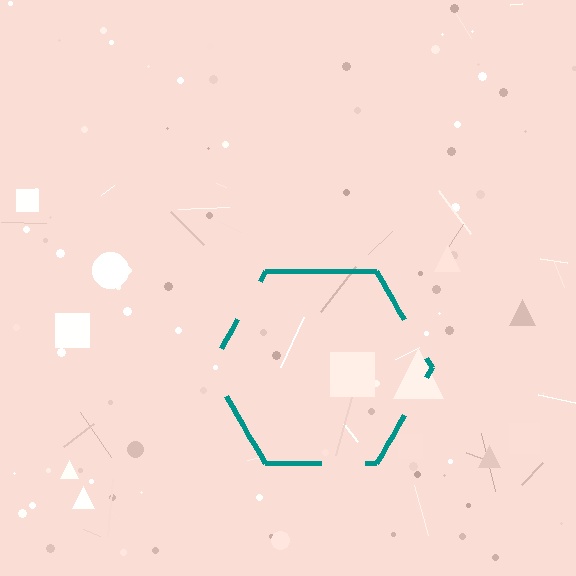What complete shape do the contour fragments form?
The contour fragments form a hexagon.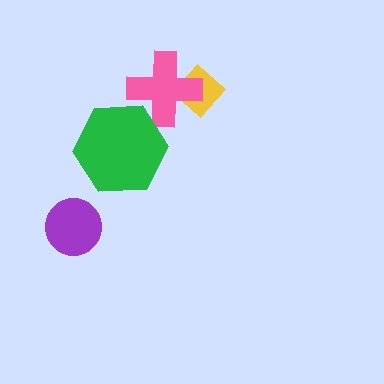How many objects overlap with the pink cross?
2 objects overlap with the pink cross.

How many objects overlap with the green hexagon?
1 object overlaps with the green hexagon.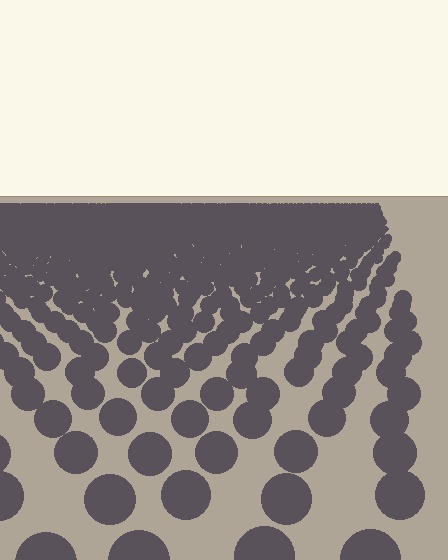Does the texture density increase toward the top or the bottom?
Density increases toward the top.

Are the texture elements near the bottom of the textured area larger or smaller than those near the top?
Larger. Near the bottom, elements are closer to the viewer and appear at a bigger on-screen size.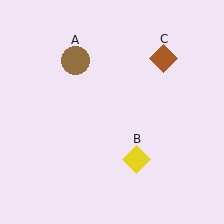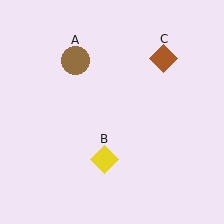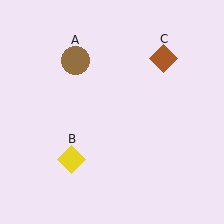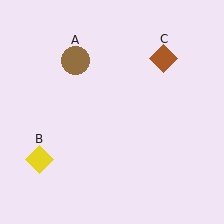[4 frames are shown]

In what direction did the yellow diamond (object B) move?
The yellow diamond (object B) moved left.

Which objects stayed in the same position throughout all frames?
Brown circle (object A) and brown diamond (object C) remained stationary.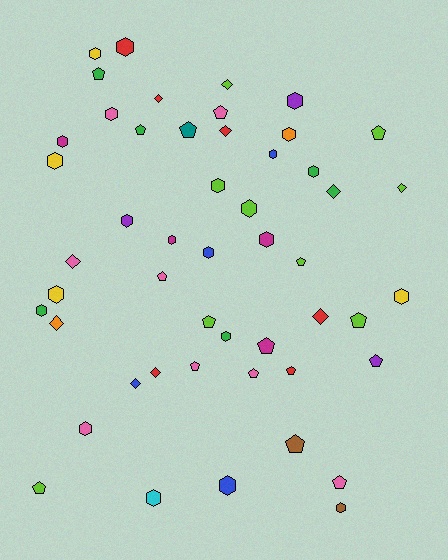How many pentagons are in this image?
There are 17 pentagons.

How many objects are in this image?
There are 50 objects.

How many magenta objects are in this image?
There are 4 magenta objects.